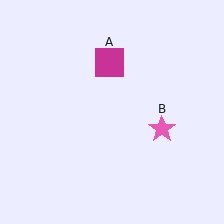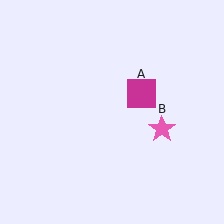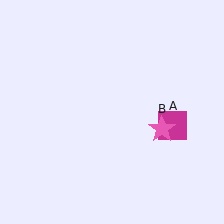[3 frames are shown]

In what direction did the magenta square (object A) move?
The magenta square (object A) moved down and to the right.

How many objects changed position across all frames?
1 object changed position: magenta square (object A).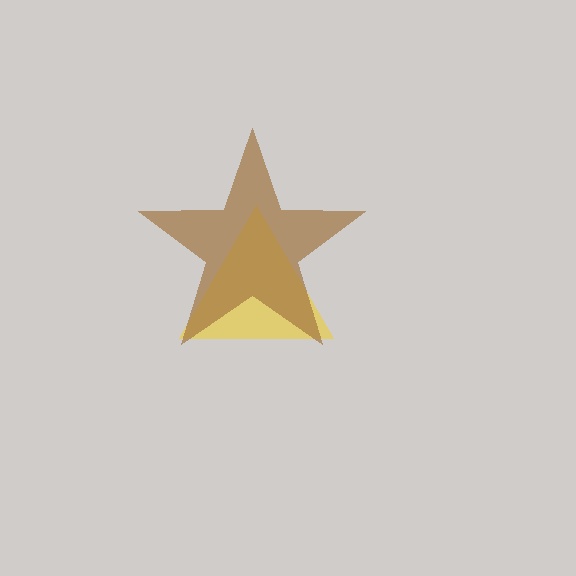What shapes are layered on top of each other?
The layered shapes are: a yellow triangle, a brown star.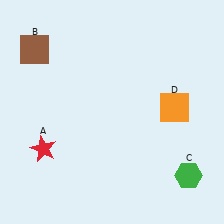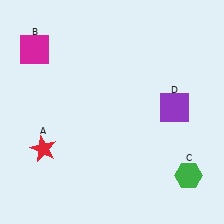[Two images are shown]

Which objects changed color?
B changed from brown to magenta. D changed from orange to purple.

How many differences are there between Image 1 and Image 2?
There are 2 differences between the two images.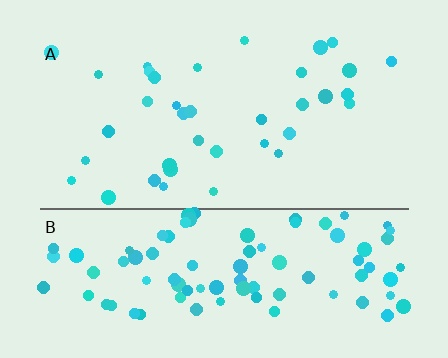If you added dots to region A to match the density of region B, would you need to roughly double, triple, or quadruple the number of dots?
Approximately triple.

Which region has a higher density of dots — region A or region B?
B (the bottom).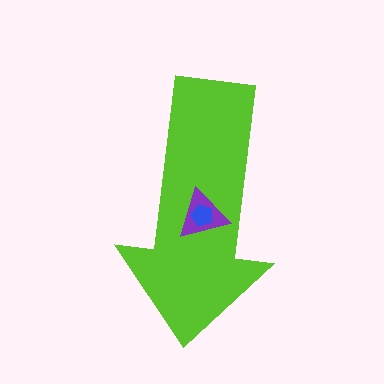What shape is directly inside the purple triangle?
The blue pentagon.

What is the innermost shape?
The blue pentagon.